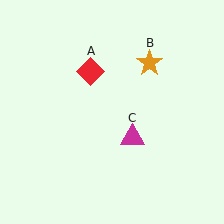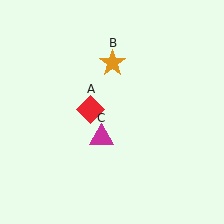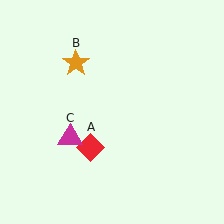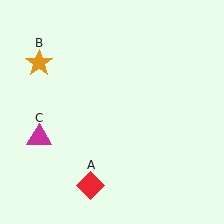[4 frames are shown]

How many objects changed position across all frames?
3 objects changed position: red diamond (object A), orange star (object B), magenta triangle (object C).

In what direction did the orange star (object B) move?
The orange star (object B) moved left.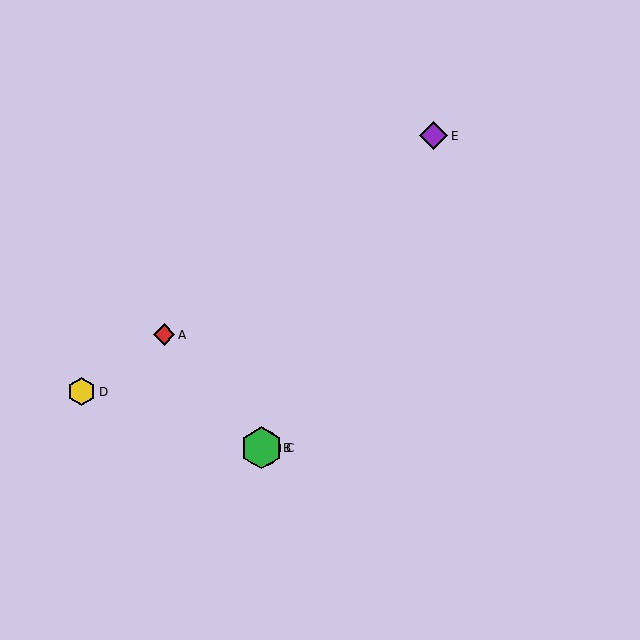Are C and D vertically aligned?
No, C is at x≈262 and D is at x≈82.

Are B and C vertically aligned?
Yes, both are at x≈262.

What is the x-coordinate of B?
Object B is at x≈262.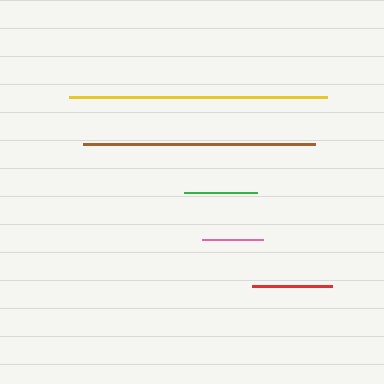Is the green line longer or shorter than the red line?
The red line is longer than the green line.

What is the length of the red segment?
The red segment is approximately 79 pixels long.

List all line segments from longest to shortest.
From longest to shortest: yellow, brown, red, green, pink.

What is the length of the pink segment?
The pink segment is approximately 61 pixels long.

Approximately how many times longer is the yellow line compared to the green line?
The yellow line is approximately 3.5 times the length of the green line.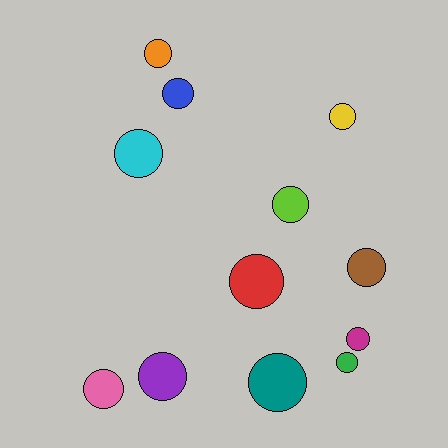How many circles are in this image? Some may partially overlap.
There are 12 circles.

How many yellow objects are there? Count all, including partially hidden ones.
There is 1 yellow object.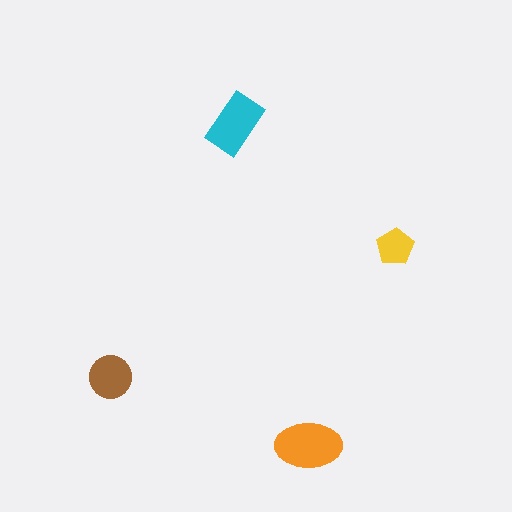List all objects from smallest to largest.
The yellow pentagon, the brown circle, the cyan rectangle, the orange ellipse.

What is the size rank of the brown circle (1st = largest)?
3rd.